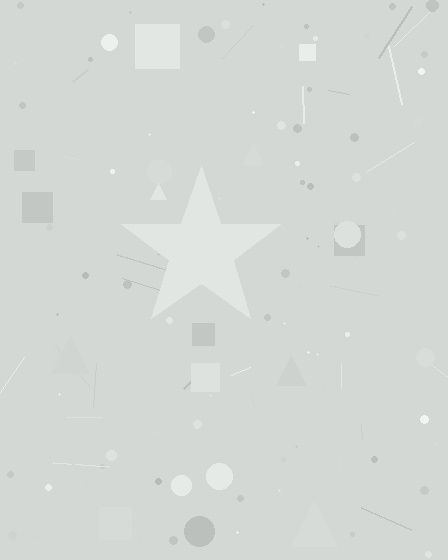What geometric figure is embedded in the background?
A star is embedded in the background.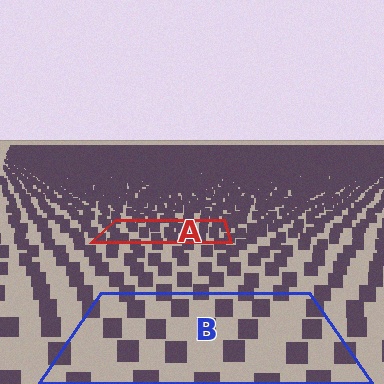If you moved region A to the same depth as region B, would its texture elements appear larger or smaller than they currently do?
They would appear larger. At a closer depth, the same texture elements are projected at a bigger on-screen size.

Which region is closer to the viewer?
Region B is closer. The texture elements there are larger and more spread out.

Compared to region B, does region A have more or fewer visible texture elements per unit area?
Region A has more texture elements per unit area — they are packed more densely because it is farther away.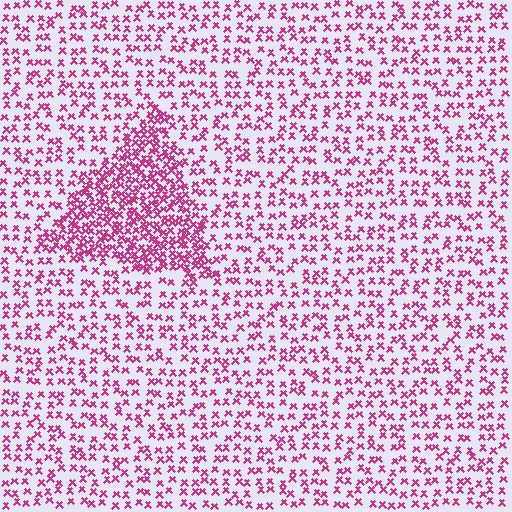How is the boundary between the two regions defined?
The boundary is defined by a change in element density (approximately 2.3x ratio). All elements are the same color, size, and shape.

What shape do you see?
I see a triangle.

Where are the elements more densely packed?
The elements are more densely packed inside the triangle boundary.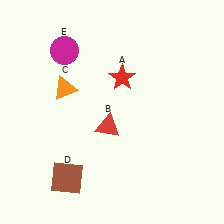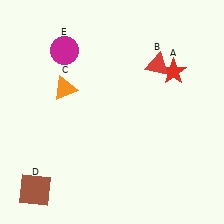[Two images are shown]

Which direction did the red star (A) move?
The red star (A) moved right.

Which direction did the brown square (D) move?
The brown square (D) moved left.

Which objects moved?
The objects that moved are: the red star (A), the red triangle (B), the brown square (D).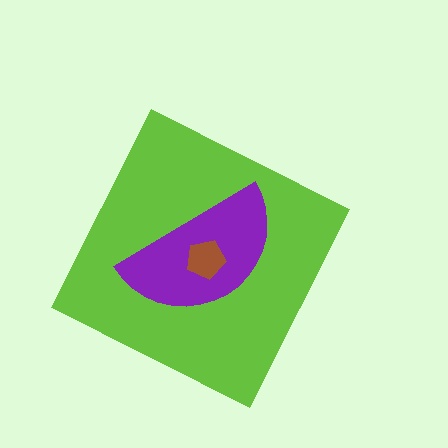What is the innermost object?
The brown pentagon.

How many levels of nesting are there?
3.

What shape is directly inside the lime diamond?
The purple semicircle.